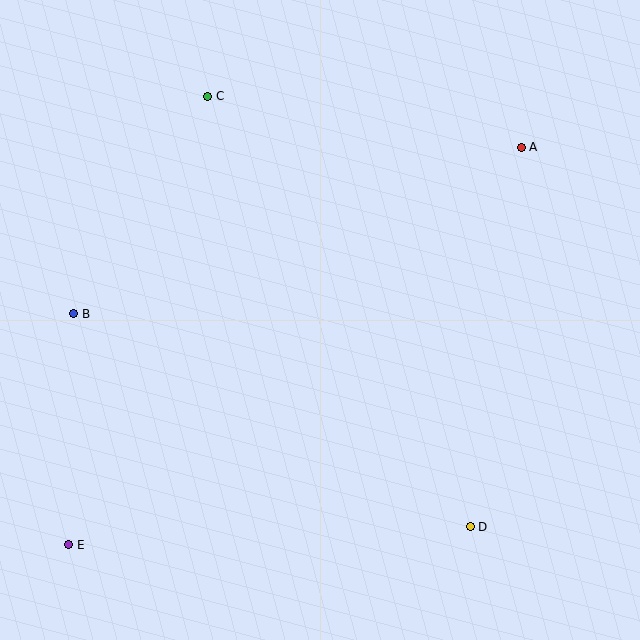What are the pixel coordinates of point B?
Point B is at (74, 314).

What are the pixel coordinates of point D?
Point D is at (470, 527).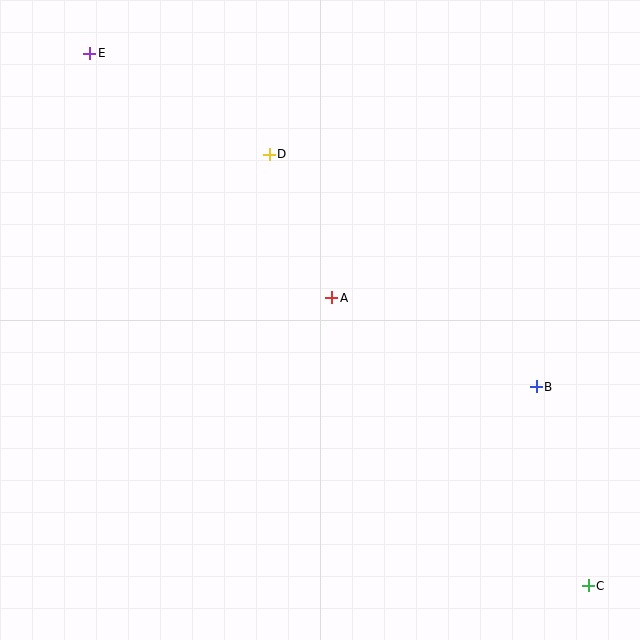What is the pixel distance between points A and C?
The distance between A and C is 386 pixels.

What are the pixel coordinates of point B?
Point B is at (536, 387).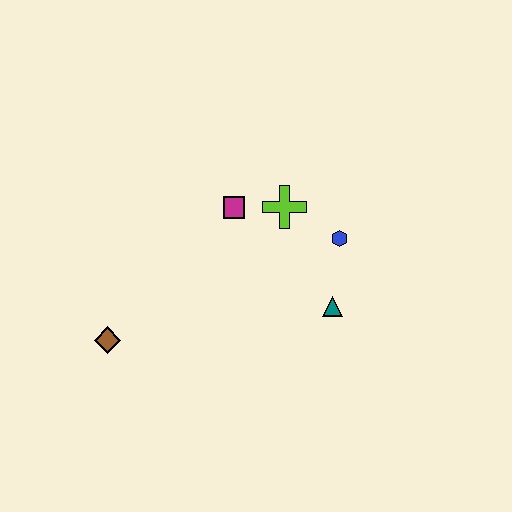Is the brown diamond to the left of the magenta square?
Yes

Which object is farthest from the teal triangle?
The brown diamond is farthest from the teal triangle.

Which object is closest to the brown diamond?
The magenta square is closest to the brown diamond.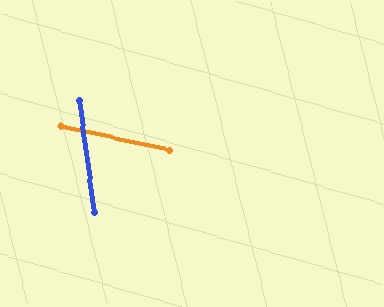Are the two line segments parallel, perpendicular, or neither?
Neither parallel nor perpendicular — they differ by about 70°.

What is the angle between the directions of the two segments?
Approximately 70 degrees.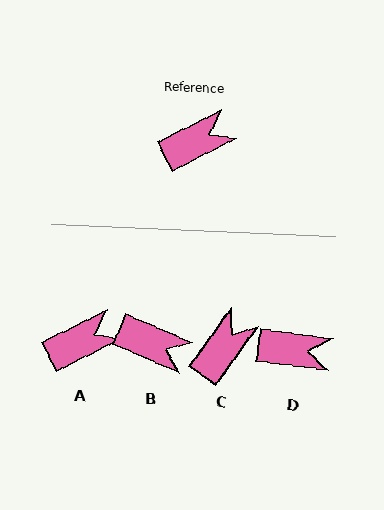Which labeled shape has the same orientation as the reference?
A.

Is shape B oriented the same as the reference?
No, it is off by about 50 degrees.